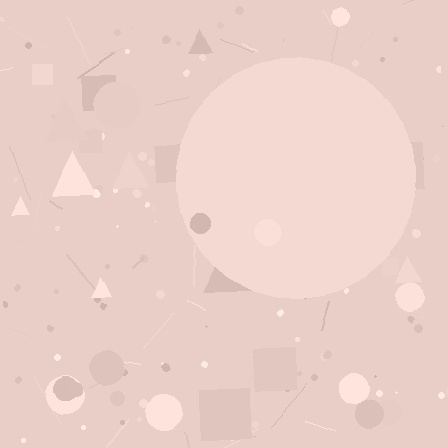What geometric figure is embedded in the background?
A circle is embedded in the background.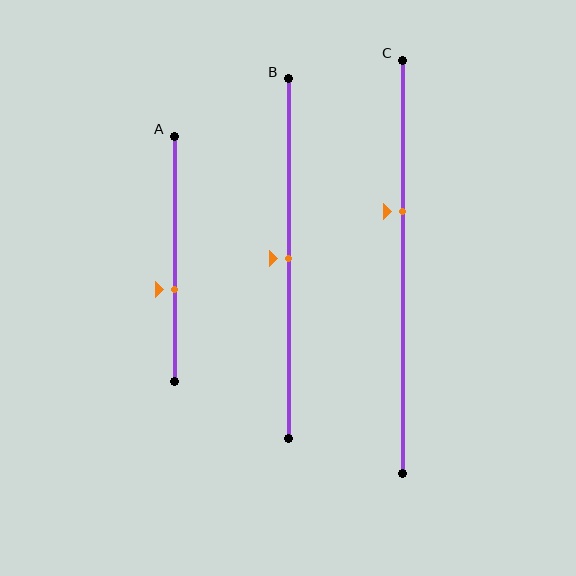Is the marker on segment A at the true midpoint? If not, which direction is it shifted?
No, the marker on segment A is shifted downward by about 13% of the segment length.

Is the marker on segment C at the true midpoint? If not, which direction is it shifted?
No, the marker on segment C is shifted upward by about 13% of the segment length.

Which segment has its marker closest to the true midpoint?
Segment B has its marker closest to the true midpoint.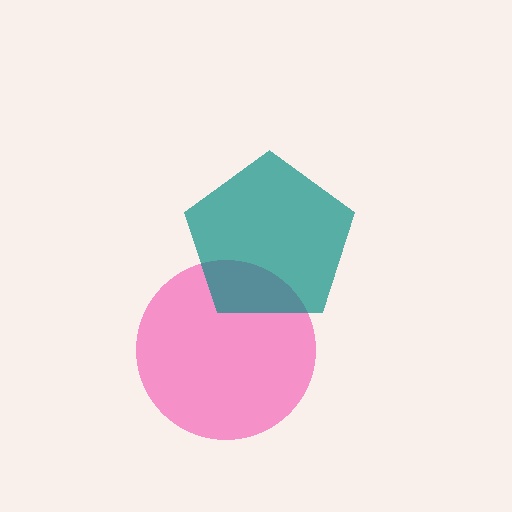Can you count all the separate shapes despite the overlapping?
Yes, there are 2 separate shapes.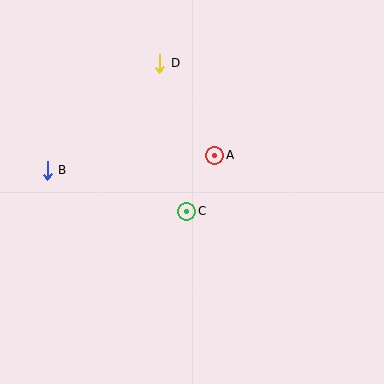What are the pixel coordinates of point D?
Point D is at (160, 63).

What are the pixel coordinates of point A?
Point A is at (215, 155).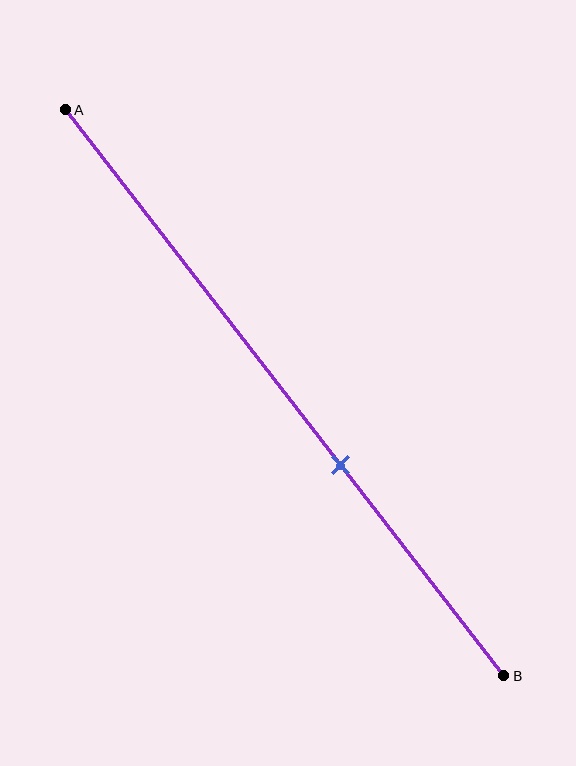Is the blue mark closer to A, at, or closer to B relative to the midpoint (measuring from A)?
The blue mark is closer to point B than the midpoint of segment AB.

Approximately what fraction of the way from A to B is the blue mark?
The blue mark is approximately 65% of the way from A to B.